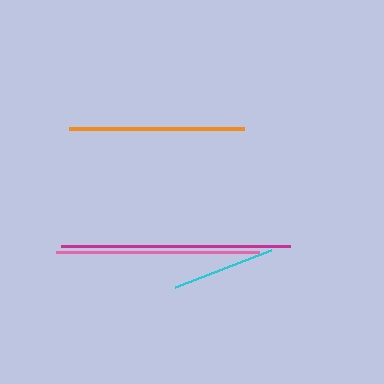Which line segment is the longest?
The magenta line is the longest at approximately 229 pixels.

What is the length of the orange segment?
The orange segment is approximately 175 pixels long.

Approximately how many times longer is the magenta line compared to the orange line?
The magenta line is approximately 1.3 times the length of the orange line.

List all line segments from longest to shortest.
From longest to shortest: magenta, pink, orange, cyan.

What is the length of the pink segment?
The pink segment is approximately 203 pixels long.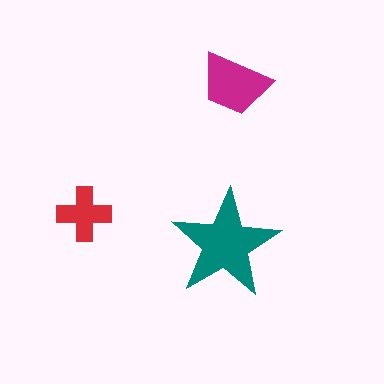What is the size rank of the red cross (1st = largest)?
3rd.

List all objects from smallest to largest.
The red cross, the magenta trapezoid, the teal star.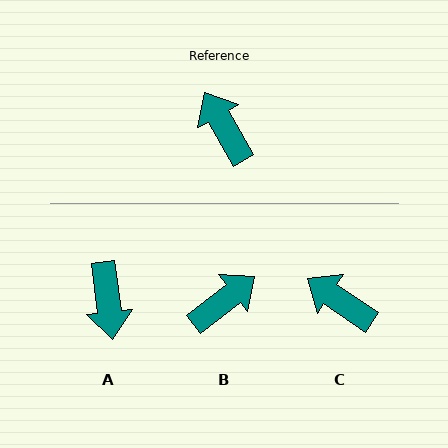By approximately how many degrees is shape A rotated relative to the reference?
Approximately 157 degrees counter-clockwise.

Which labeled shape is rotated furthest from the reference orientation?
A, about 157 degrees away.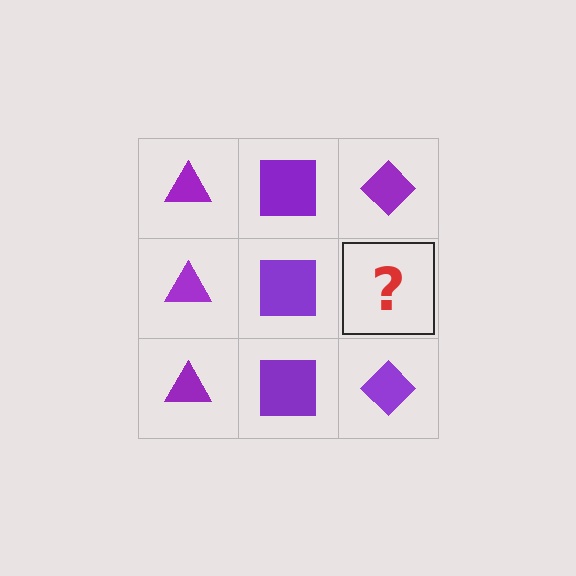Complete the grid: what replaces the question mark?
The question mark should be replaced with a purple diamond.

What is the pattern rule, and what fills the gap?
The rule is that each column has a consistent shape. The gap should be filled with a purple diamond.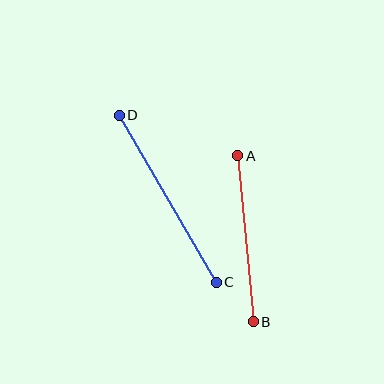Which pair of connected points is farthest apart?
Points C and D are farthest apart.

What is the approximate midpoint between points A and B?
The midpoint is at approximately (245, 239) pixels.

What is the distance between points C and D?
The distance is approximately 193 pixels.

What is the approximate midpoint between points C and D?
The midpoint is at approximately (168, 199) pixels.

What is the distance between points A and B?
The distance is approximately 167 pixels.